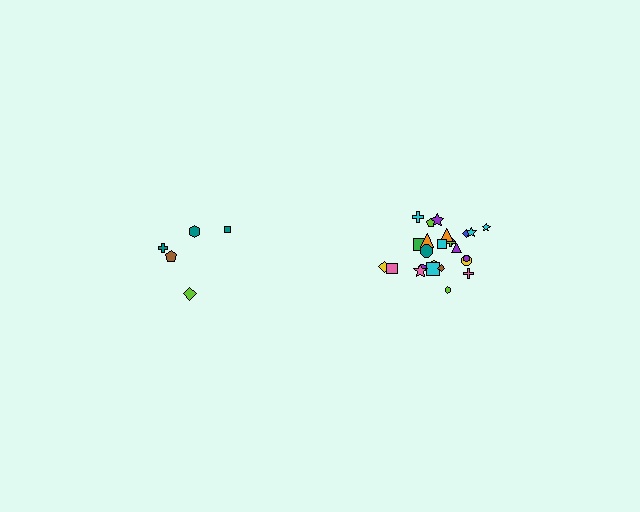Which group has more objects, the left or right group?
The right group.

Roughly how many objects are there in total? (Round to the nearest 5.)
Roughly 30 objects in total.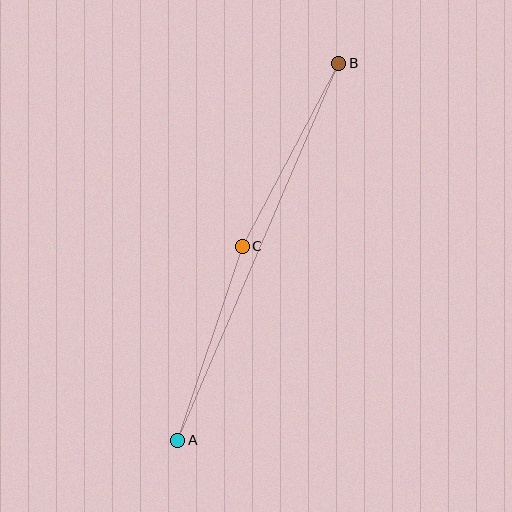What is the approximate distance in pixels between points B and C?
The distance between B and C is approximately 207 pixels.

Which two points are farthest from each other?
Points A and B are farthest from each other.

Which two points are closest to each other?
Points A and C are closest to each other.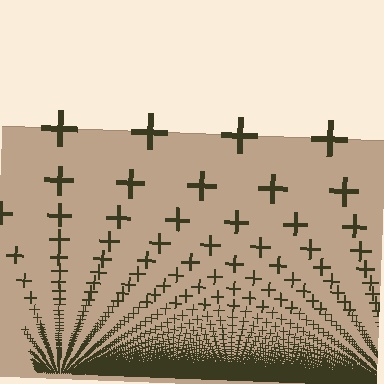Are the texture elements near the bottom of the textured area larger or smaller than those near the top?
Smaller. The gradient is inverted — elements near the bottom are smaller and denser.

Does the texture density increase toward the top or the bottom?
Density increases toward the bottom.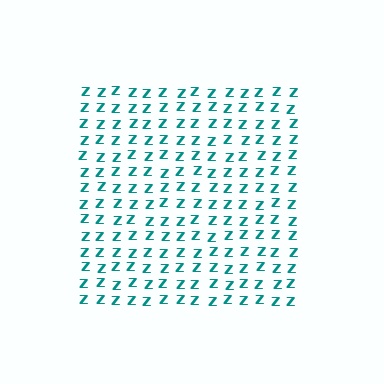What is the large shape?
The large shape is a square.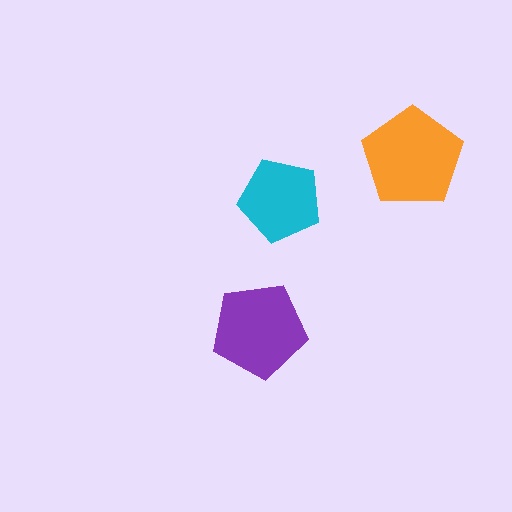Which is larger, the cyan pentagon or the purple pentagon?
The purple one.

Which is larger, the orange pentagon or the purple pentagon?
The orange one.